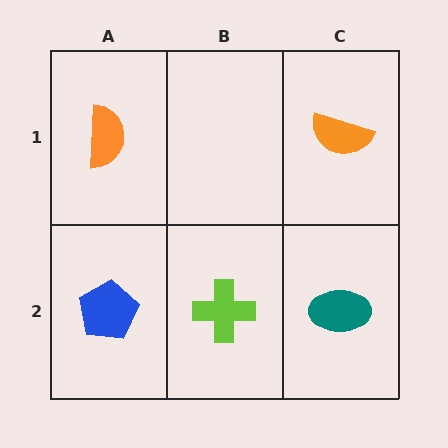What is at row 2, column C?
A teal ellipse.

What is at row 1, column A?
An orange semicircle.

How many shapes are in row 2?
3 shapes.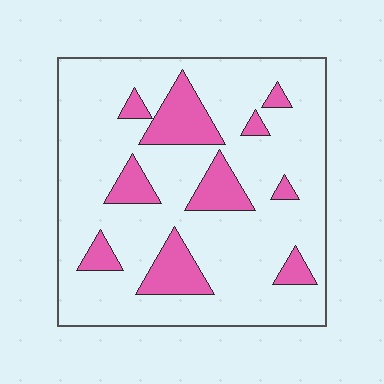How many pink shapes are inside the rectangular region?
10.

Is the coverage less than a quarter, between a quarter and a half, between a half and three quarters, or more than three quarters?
Less than a quarter.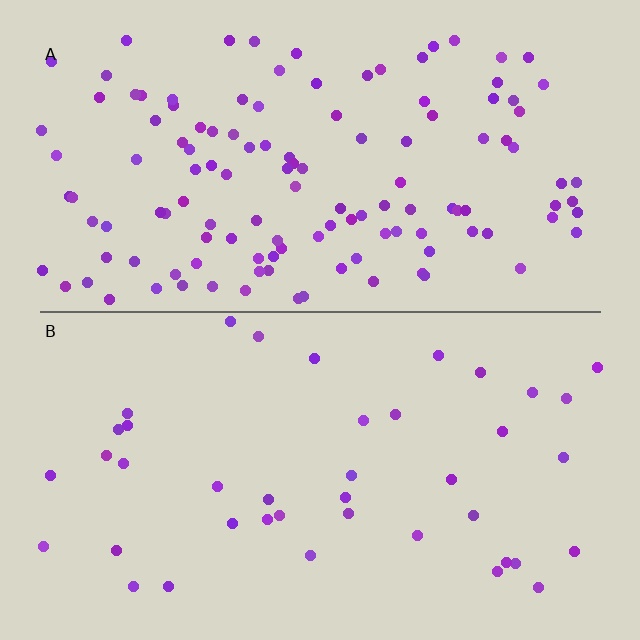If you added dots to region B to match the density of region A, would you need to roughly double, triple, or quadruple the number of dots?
Approximately triple.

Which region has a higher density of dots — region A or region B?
A (the top).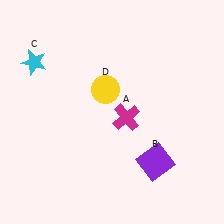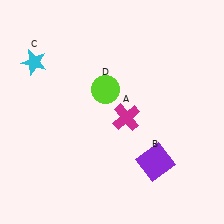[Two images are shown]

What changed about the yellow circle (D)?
In Image 1, D is yellow. In Image 2, it changed to lime.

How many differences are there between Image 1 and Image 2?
There is 1 difference between the two images.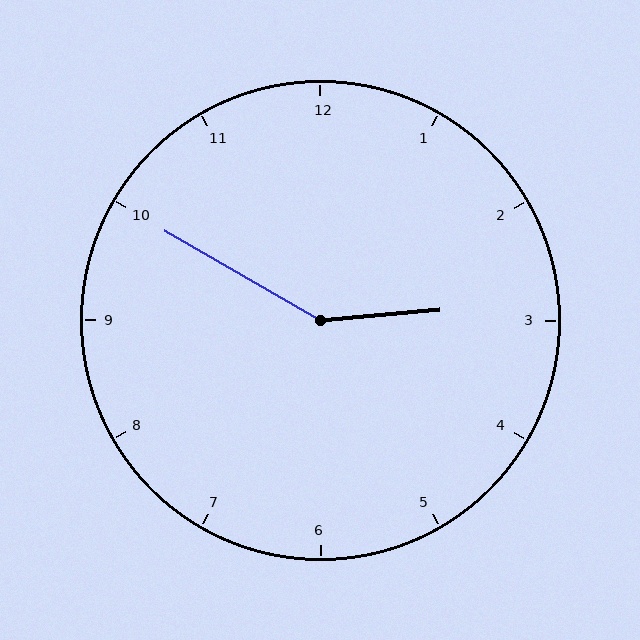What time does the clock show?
2:50.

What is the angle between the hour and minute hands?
Approximately 145 degrees.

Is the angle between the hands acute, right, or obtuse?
It is obtuse.